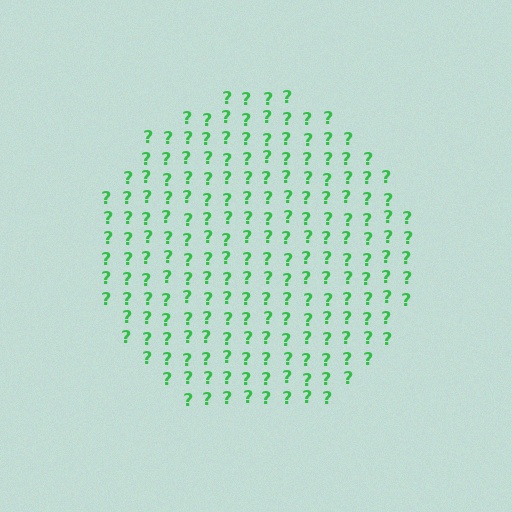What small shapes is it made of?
It is made of small question marks.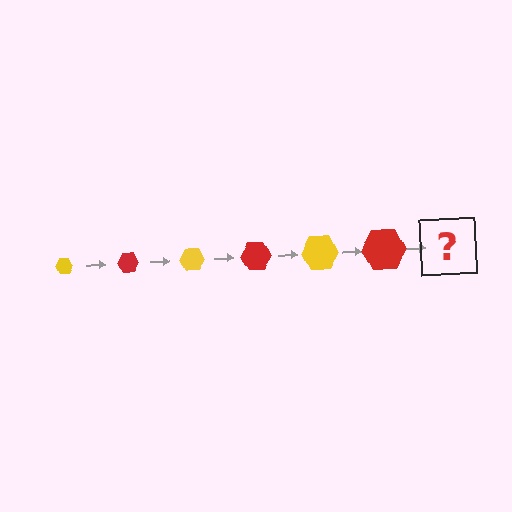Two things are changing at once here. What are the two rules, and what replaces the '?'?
The two rules are that the hexagon grows larger each step and the color cycles through yellow and red. The '?' should be a yellow hexagon, larger than the previous one.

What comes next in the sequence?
The next element should be a yellow hexagon, larger than the previous one.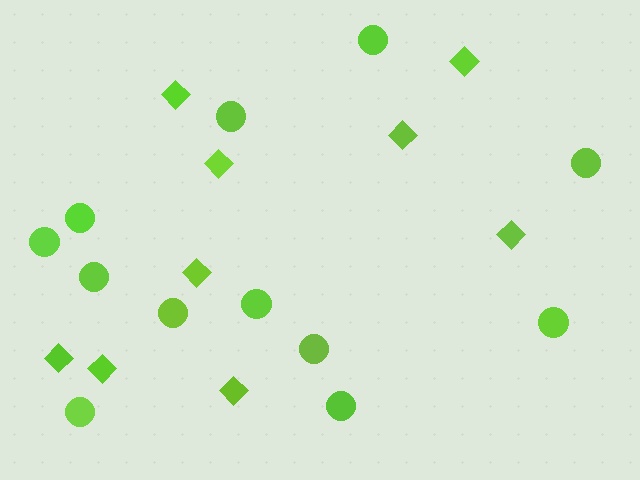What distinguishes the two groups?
There are 2 groups: one group of diamonds (9) and one group of circles (12).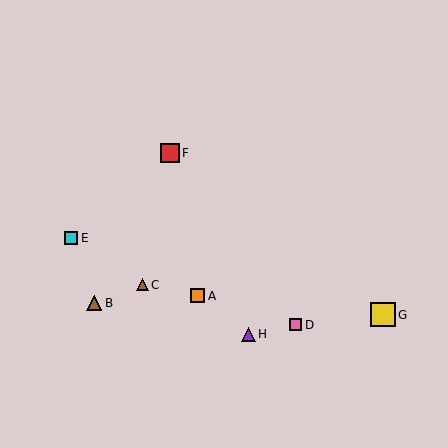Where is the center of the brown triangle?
The center of the brown triangle is at (142, 285).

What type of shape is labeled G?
Shape G is a yellow square.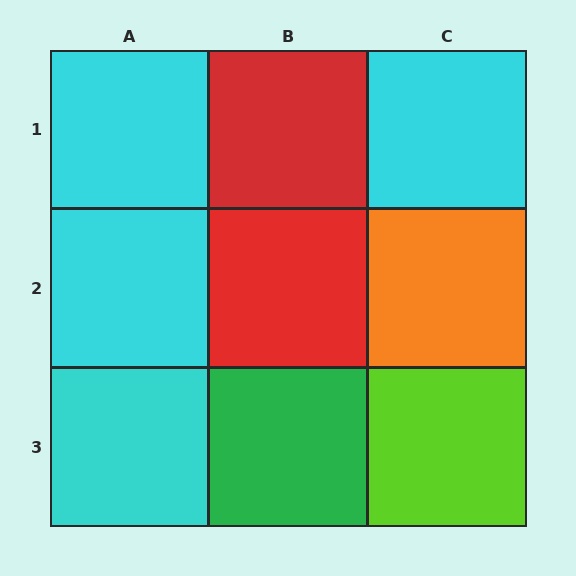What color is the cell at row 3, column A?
Cyan.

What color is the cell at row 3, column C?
Lime.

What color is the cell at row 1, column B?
Red.